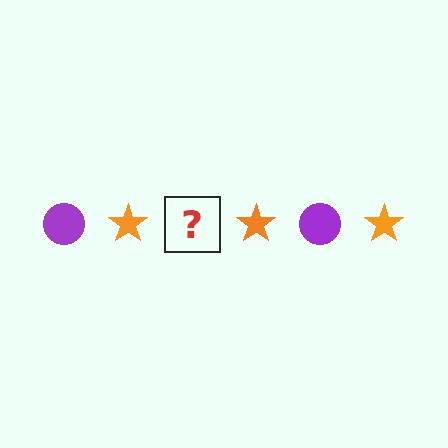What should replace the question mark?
The question mark should be replaced with a purple circle.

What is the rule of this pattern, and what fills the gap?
The rule is that the pattern alternates between purple circle and orange star. The gap should be filled with a purple circle.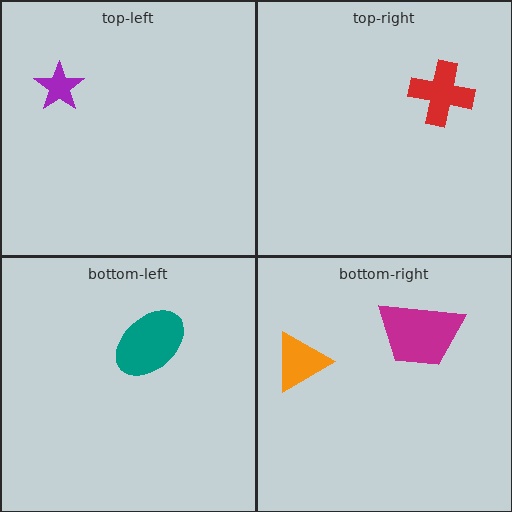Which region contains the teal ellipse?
The bottom-left region.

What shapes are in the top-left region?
The purple star.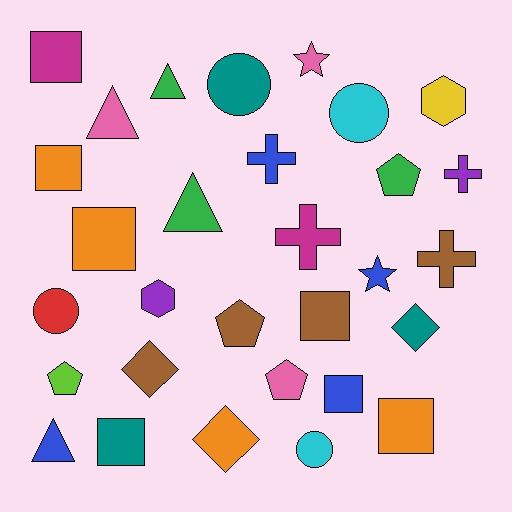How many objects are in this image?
There are 30 objects.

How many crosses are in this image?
There are 4 crosses.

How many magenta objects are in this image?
There are 2 magenta objects.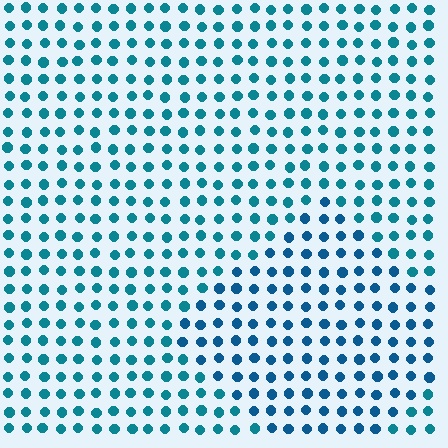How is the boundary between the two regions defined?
The boundary is defined purely by a slight shift in hue (about 19 degrees). Spacing, size, and orientation are identical on both sides.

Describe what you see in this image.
The image is filled with small teal elements in a uniform arrangement. A diamond-shaped region is visible where the elements are tinted to a slightly different hue, forming a subtle color boundary.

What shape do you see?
I see a diamond.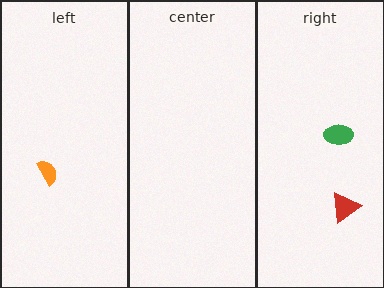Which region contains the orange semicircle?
The left region.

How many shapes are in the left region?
1.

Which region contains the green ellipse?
The right region.